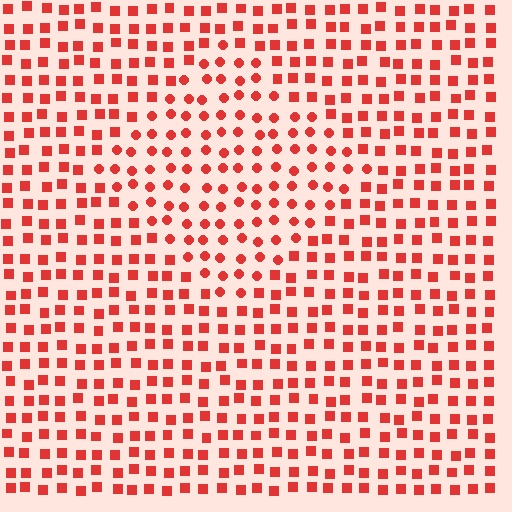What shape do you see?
I see a diamond.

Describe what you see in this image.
The image is filled with small red elements arranged in a uniform grid. A diamond-shaped region contains circles, while the surrounding area contains squares. The boundary is defined purely by the change in element shape.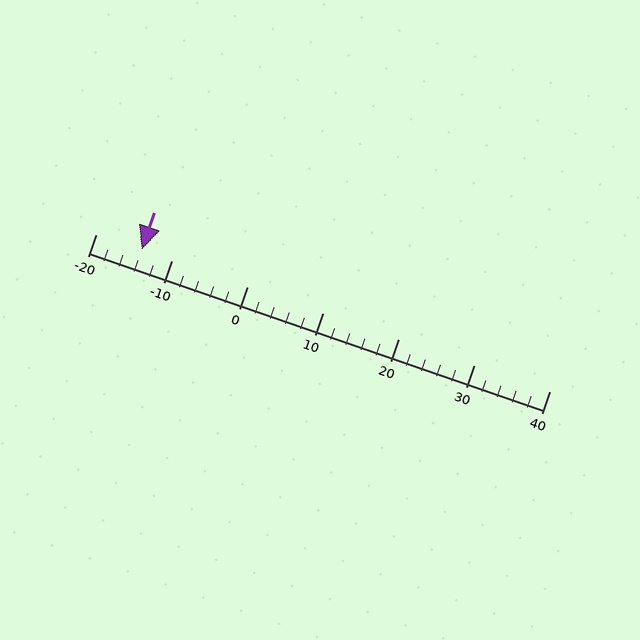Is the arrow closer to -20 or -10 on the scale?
The arrow is closer to -10.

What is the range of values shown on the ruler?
The ruler shows values from -20 to 40.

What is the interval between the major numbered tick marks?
The major tick marks are spaced 10 units apart.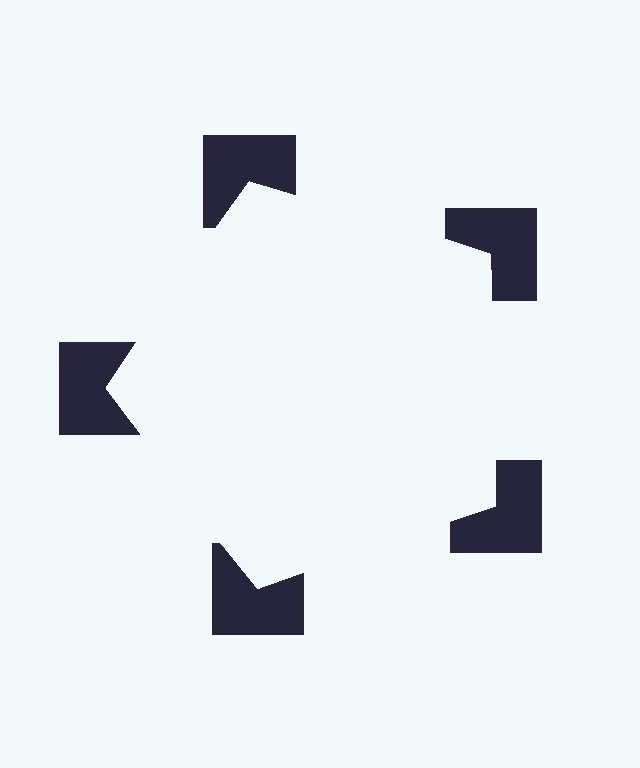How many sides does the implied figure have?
5 sides.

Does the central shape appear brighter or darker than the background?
It typically appears slightly brighter than the background, even though no actual brightness change is drawn.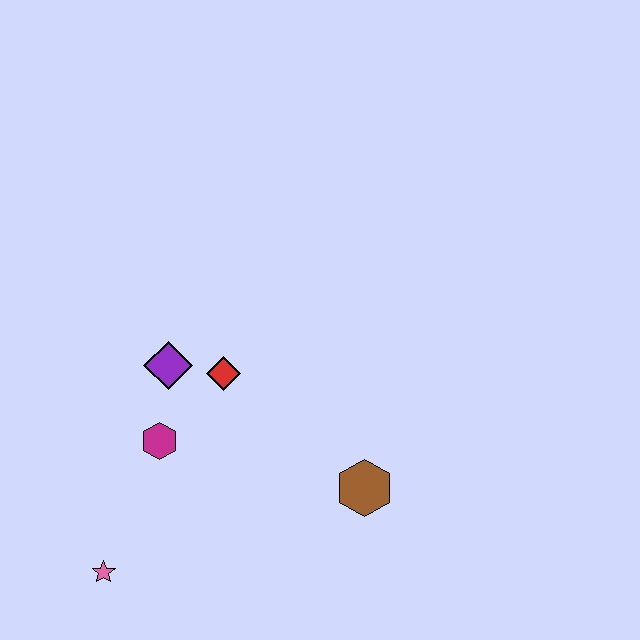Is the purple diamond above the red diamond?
Yes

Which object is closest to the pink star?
The magenta hexagon is closest to the pink star.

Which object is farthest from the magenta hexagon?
The brown hexagon is farthest from the magenta hexagon.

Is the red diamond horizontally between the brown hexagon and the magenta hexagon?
Yes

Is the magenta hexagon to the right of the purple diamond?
No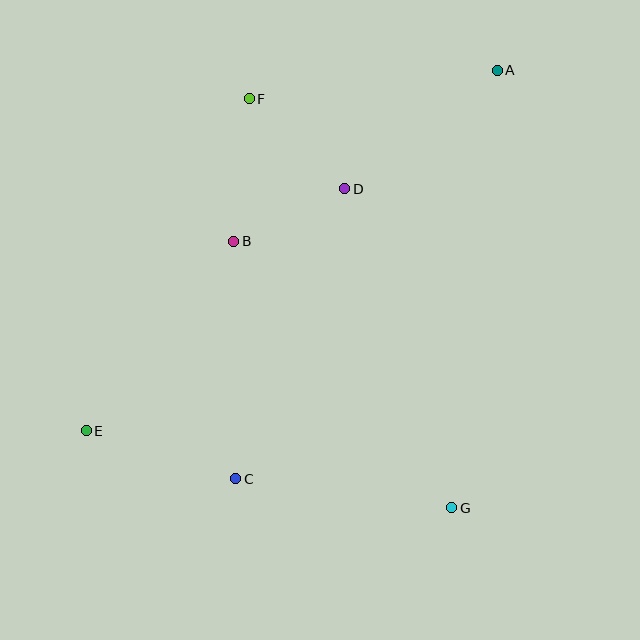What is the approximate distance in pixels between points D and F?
The distance between D and F is approximately 131 pixels.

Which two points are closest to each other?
Points B and D are closest to each other.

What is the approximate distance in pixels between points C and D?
The distance between C and D is approximately 310 pixels.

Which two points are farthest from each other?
Points A and E are farthest from each other.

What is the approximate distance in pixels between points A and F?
The distance between A and F is approximately 250 pixels.